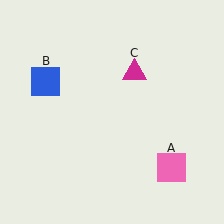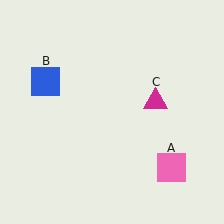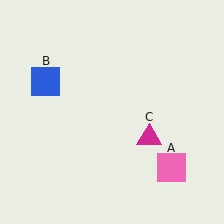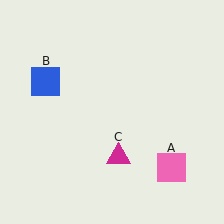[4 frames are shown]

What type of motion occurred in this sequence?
The magenta triangle (object C) rotated clockwise around the center of the scene.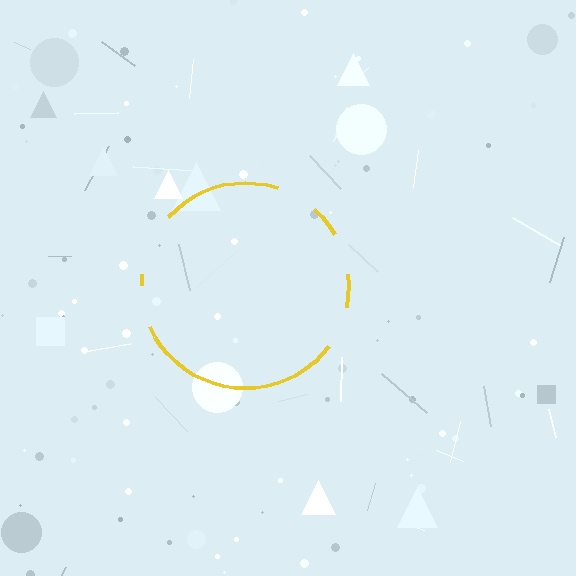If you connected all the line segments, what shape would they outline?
They would outline a circle.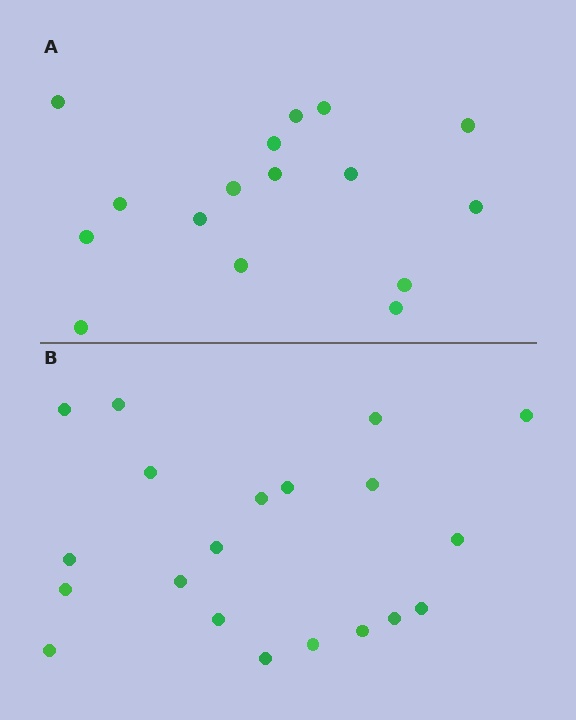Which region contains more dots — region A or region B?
Region B (the bottom region) has more dots.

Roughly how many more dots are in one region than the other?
Region B has about 4 more dots than region A.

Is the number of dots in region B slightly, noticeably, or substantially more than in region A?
Region B has noticeably more, but not dramatically so. The ratio is roughly 1.2 to 1.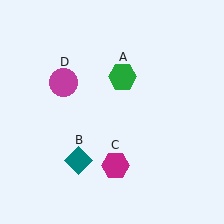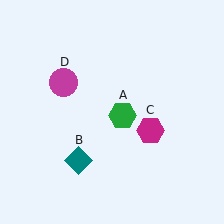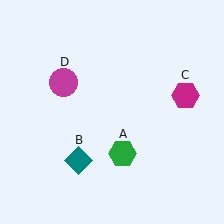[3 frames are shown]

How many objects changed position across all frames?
2 objects changed position: green hexagon (object A), magenta hexagon (object C).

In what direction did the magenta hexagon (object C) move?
The magenta hexagon (object C) moved up and to the right.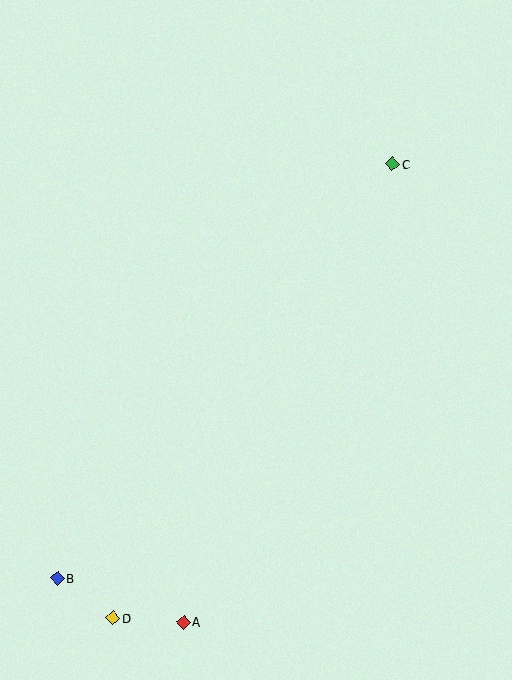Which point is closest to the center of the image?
Point C at (393, 164) is closest to the center.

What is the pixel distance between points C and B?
The distance between C and B is 533 pixels.